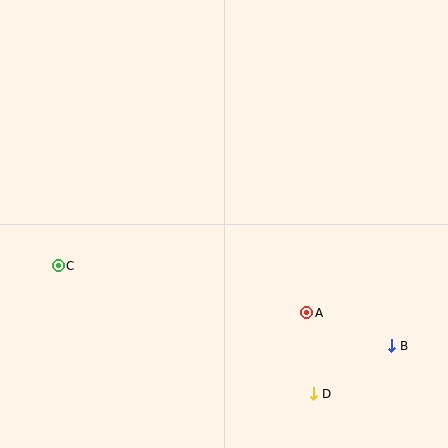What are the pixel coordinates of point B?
Point B is at (392, 346).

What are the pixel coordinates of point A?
Point A is at (307, 313).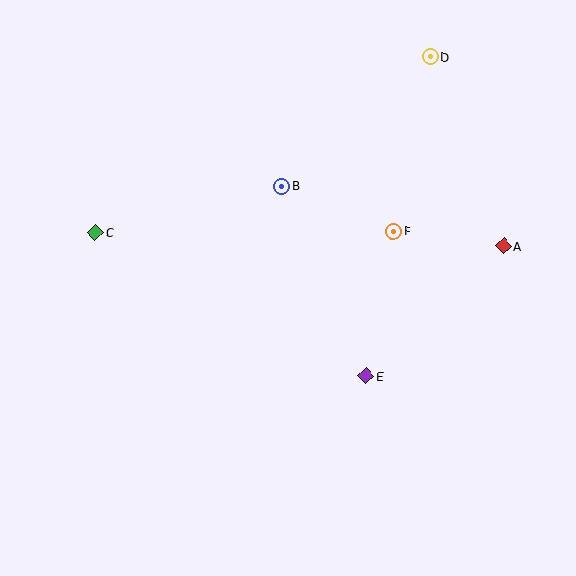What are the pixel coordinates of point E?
Point E is at (366, 376).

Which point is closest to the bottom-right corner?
Point E is closest to the bottom-right corner.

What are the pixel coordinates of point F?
Point F is at (393, 231).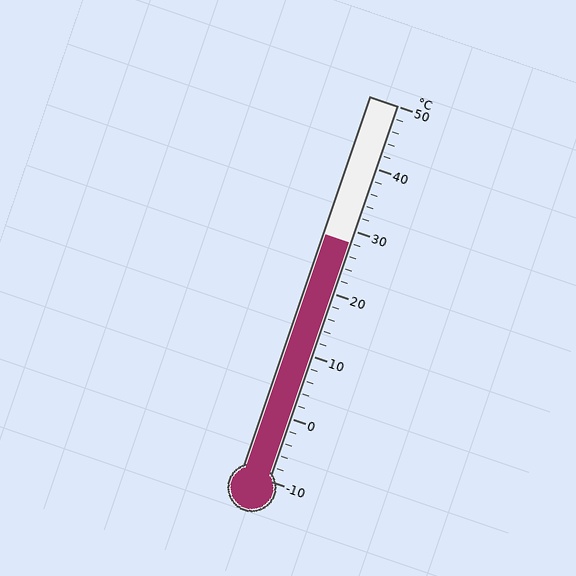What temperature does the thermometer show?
The thermometer shows approximately 28°C.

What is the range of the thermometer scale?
The thermometer scale ranges from -10°C to 50°C.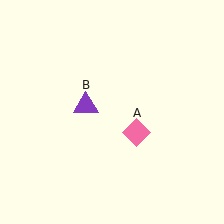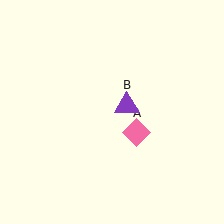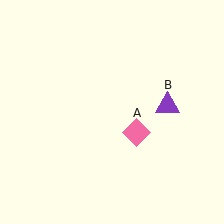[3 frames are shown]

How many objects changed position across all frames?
1 object changed position: purple triangle (object B).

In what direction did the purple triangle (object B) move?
The purple triangle (object B) moved right.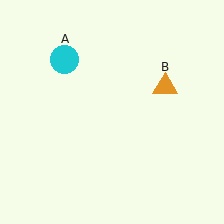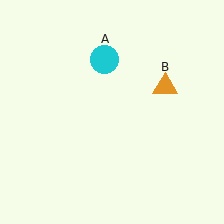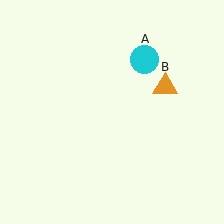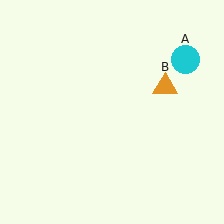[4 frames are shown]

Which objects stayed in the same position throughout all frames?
Orange triangle (object B) remained stationary.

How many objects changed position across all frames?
1 object changed position: cyan circle (object A).